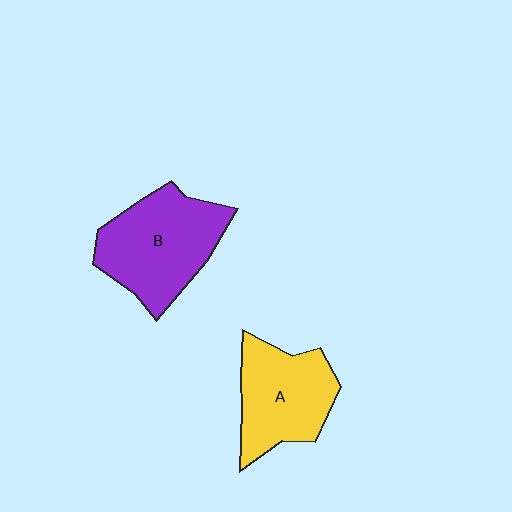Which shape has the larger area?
Shape B (purple).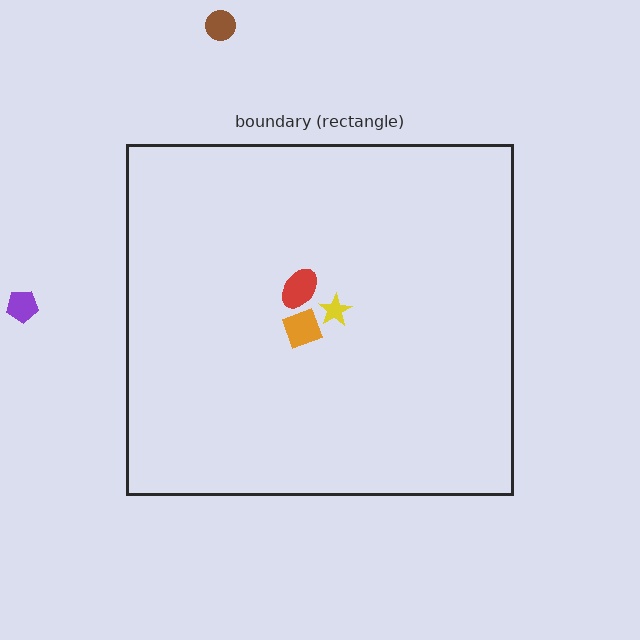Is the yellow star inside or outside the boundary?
Inside.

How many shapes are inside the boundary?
3 inside, 2 outside.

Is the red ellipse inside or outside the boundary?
Inside.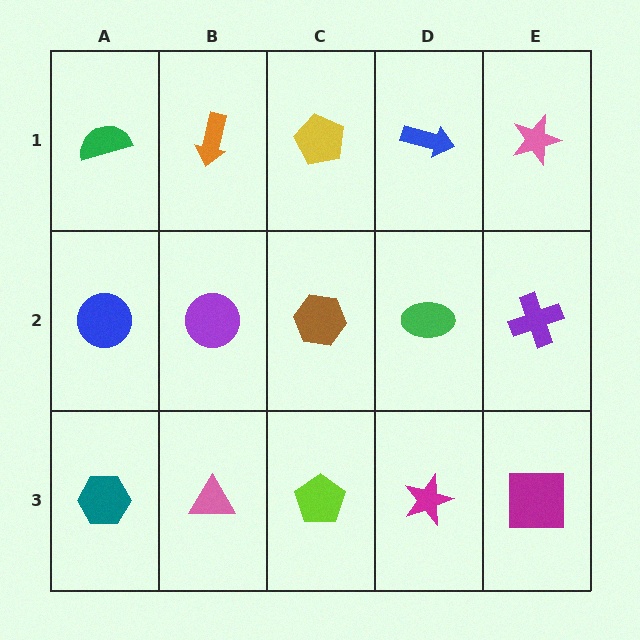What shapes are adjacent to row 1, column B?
A purple circle (row 2, column B), a green semicircle (row 1, column A), a yellow pentagon (row 1, column C).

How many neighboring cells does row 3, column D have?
3.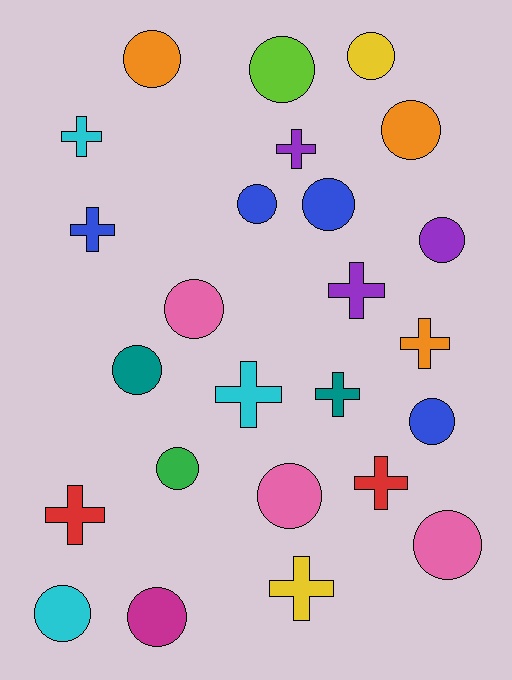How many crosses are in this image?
There are 10 crosses.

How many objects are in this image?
There are 25 objects.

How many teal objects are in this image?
There are 2 teal objects.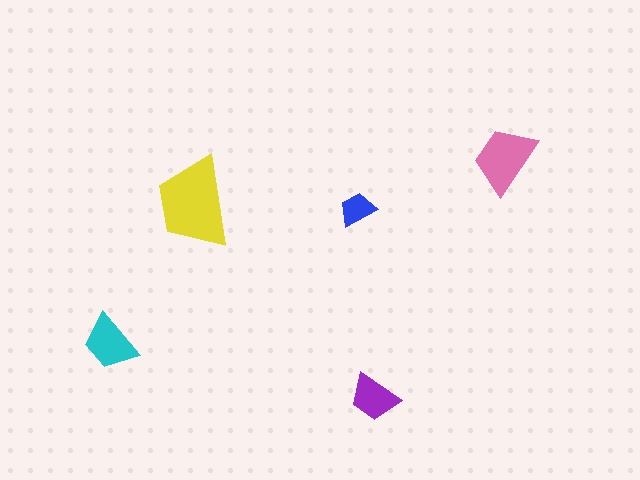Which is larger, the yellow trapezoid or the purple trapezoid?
The yellow one.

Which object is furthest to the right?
The pink trapezoid is rightmost.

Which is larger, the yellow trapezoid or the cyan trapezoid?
The yellow one.